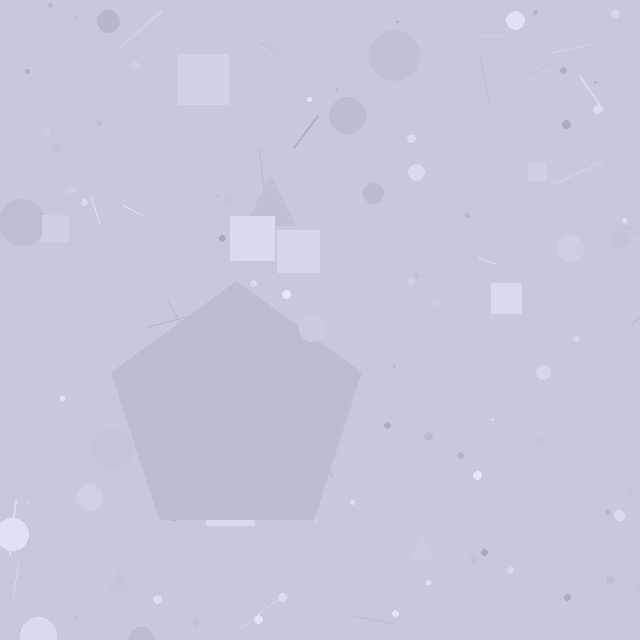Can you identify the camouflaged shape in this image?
The camouflaged shape is a pentagon.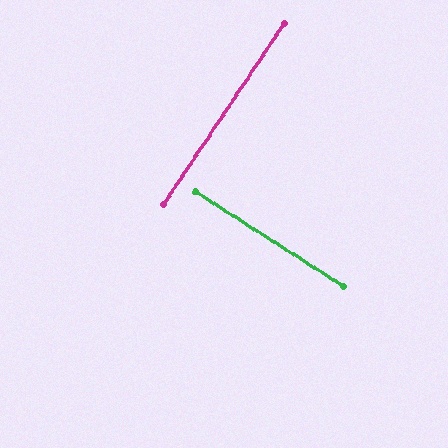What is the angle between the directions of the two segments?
Approximately 89 degrees.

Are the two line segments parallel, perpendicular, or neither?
Perpendicular — they meet at approximately 89°.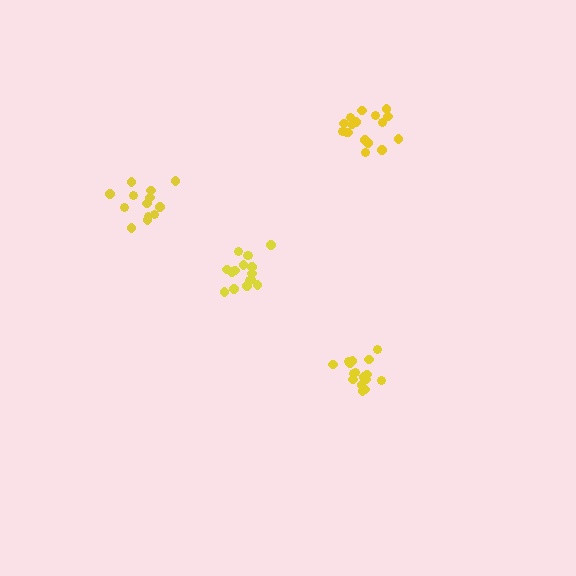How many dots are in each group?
Group 1: 16 dots, Group 2: 16 dots, Group 3: 13 dots, Group 4: 17 dots (62 total).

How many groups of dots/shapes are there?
There are 4 groups.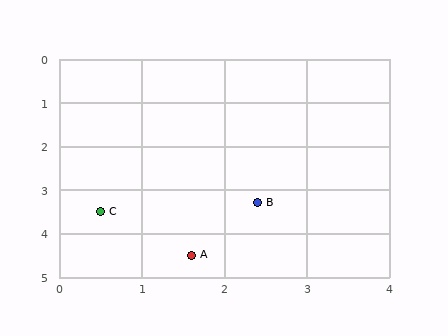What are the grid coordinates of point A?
Point A is at approximately (1.6, 4.5).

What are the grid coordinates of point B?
Point B is at approximately (2.4, 3.3).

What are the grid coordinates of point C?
Point C is at approximately (0.5, 3.5).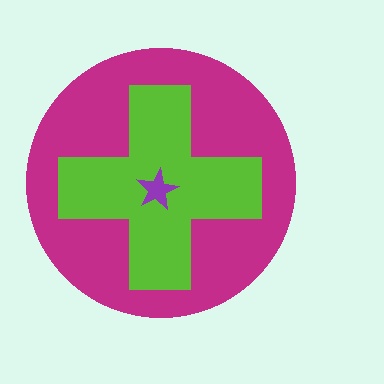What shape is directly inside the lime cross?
The purple star.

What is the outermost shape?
The magenta circle.